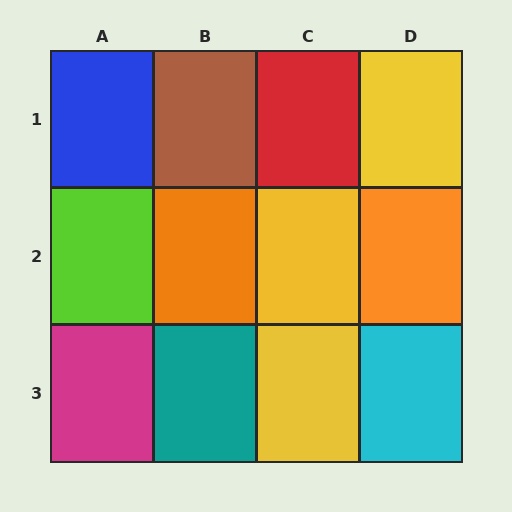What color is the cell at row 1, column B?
Brown.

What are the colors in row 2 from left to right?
Lime, orange, yellow, orange.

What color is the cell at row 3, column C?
Yellow.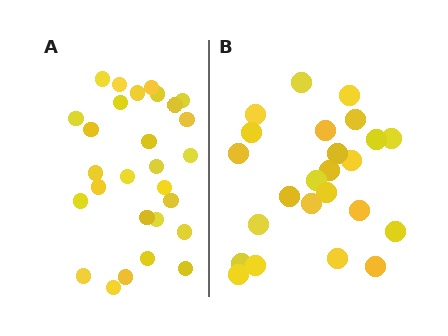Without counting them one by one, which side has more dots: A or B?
Region A (the left region) has more dots.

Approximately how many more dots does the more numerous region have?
Region A has about 4 more dots than region B.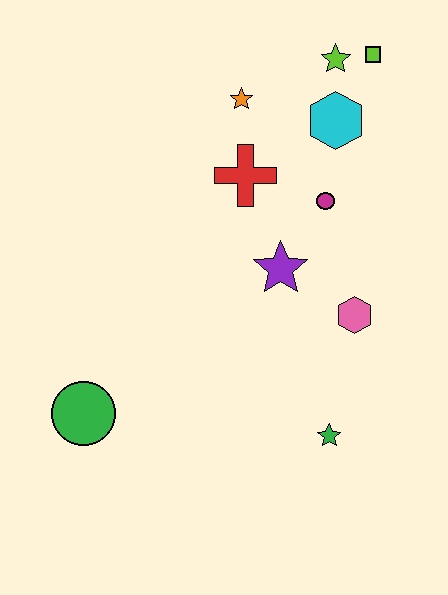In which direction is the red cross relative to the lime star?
The red cross is below the lime star.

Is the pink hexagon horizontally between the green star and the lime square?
Yes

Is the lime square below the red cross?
No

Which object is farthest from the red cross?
The green circle is farthest from the red cross.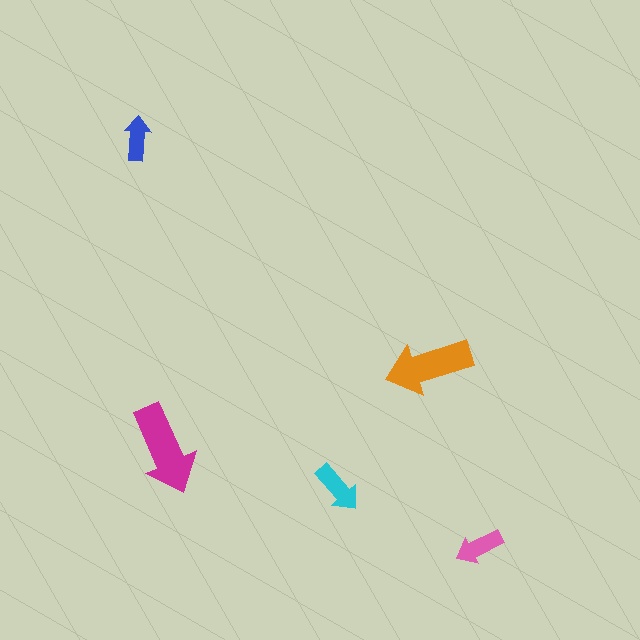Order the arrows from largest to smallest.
the magenta one, the orange one, the cyan one, the pink one, the blue one.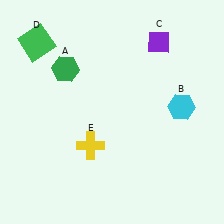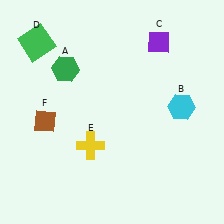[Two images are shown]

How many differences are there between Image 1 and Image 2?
There is 1 difference between the two images.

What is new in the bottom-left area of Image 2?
A brown diamond (F) was added in the bottom-left area of Image 2.